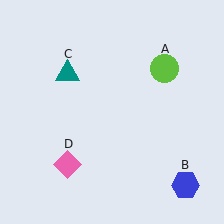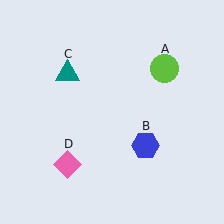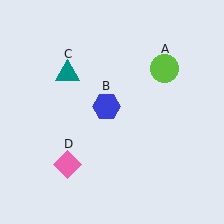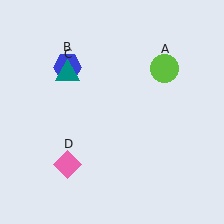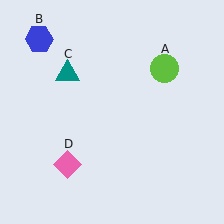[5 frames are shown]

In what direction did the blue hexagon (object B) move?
The blue hexagon (object B) moved up and to the left.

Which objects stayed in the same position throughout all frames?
Lime circle (object A) and teal triangle (object C) and pink diamond (object D) remained stationary.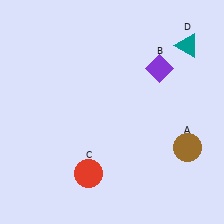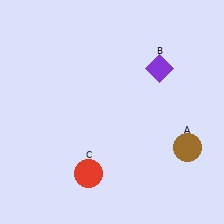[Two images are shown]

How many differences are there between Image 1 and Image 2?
There is 1 difference between the two images.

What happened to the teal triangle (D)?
The teal triangle (D) was removed in Image 2. It was in the top-right area of Image 1.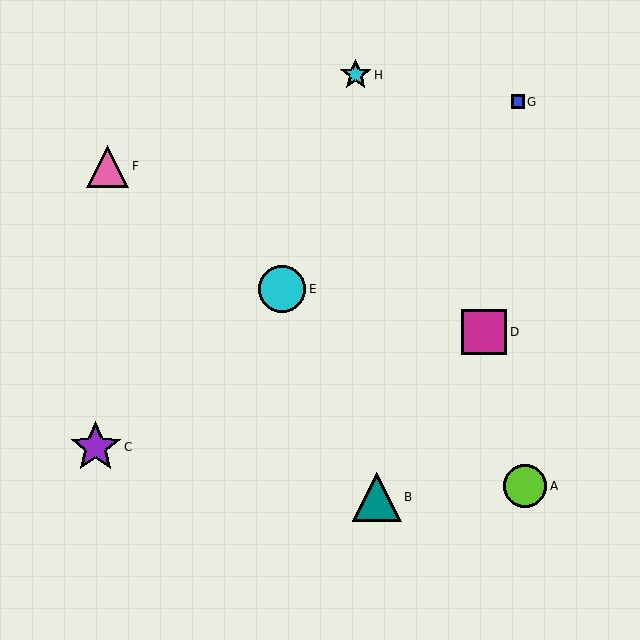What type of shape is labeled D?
Shape D is a magenta square.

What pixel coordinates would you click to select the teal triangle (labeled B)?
Click at (377, 497) to select the teal triangle B.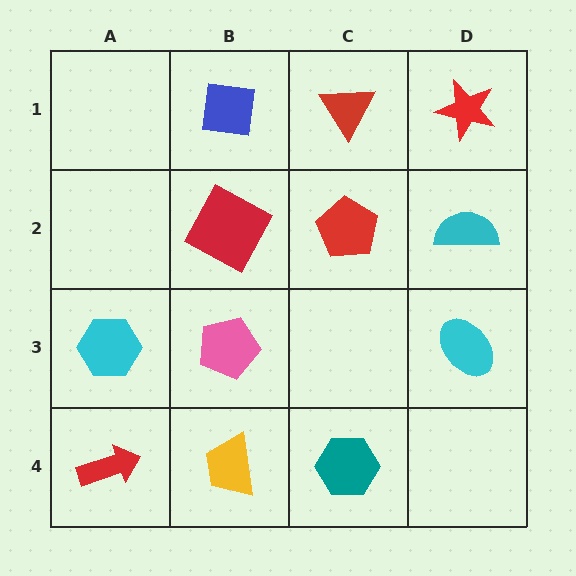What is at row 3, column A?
A cyan hexagon.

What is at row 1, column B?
A blue square.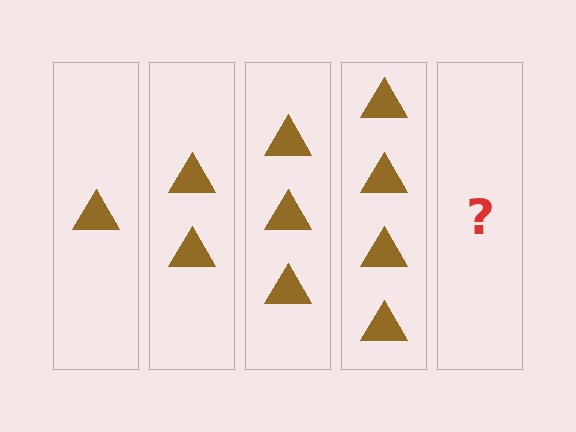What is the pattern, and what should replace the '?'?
The pattern is that each step adds one more triangle. The '?' should be 5 triangles.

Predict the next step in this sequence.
The next step is 5 triangles.